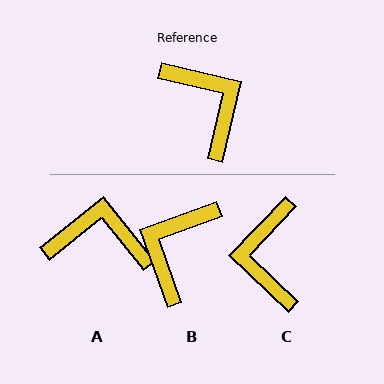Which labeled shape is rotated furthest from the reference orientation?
C, about 149 degrees away.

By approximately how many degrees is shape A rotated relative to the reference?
Approximately 52 degrees counter-clockwise.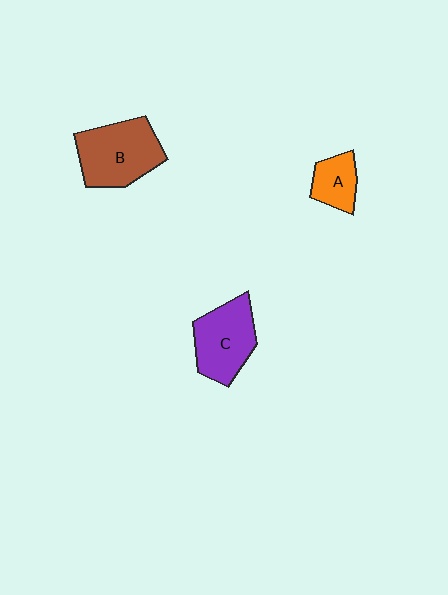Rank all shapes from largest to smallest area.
From largest to smallest: B (brown), C (purple), A (orange).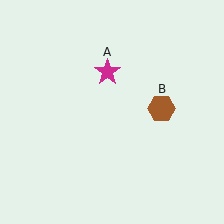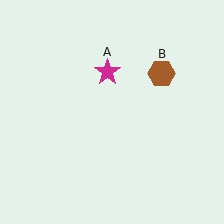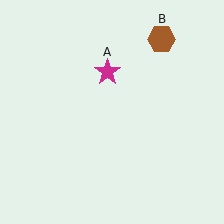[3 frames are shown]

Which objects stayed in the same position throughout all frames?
Magenta star (object A) remained stationary.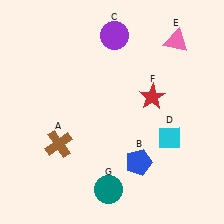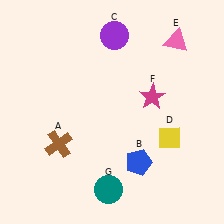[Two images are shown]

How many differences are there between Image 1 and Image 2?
There are 2 differences between the two images.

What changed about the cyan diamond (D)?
In Image 1, D is cyan. In Image 2, it changed to yellow.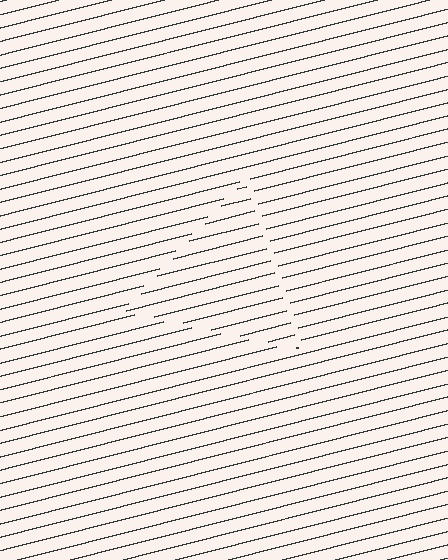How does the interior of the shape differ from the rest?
The interior of the shape contains the same grating, shifted by half a period — the contour is defined by the phase discontinuity where line-ends from the inner and outer gratings abut.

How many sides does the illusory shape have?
3 sides — the line-ends trace a triangle.